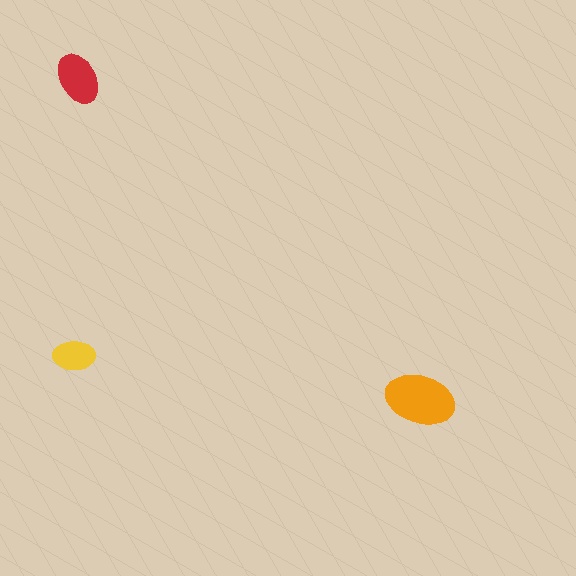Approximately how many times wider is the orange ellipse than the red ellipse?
About 1.5 times wider.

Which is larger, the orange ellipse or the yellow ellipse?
The orange one.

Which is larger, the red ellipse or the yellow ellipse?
The red one.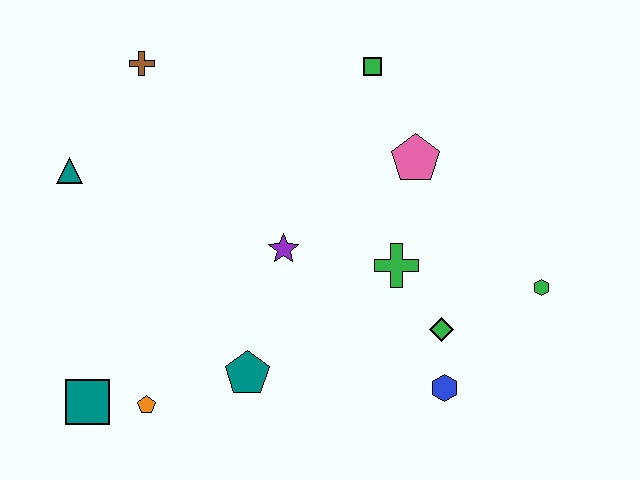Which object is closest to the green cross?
The green diamond is closest to the green cross.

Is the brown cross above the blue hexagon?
Yes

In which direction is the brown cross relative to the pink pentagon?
The brown cross is to the left of the pink pentagon.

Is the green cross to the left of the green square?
No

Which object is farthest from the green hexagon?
The teal triangle is farthest from the green hexagon.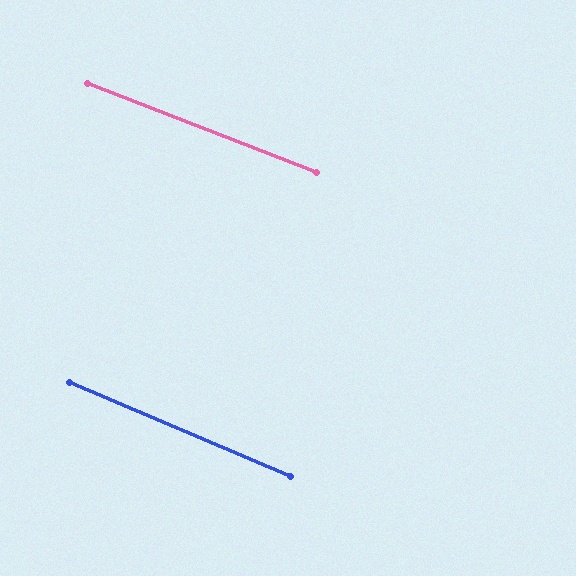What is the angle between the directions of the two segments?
Approximately 2 degrees.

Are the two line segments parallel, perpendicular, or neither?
Parallel — their directions differ by only 1.9°.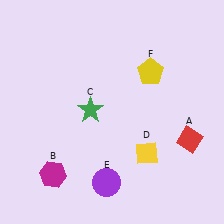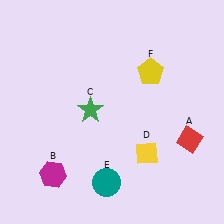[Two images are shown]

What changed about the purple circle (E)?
In Image 1, E is purple. In Image 2, it changed to teal.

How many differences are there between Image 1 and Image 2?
There is 1 difference between the two images.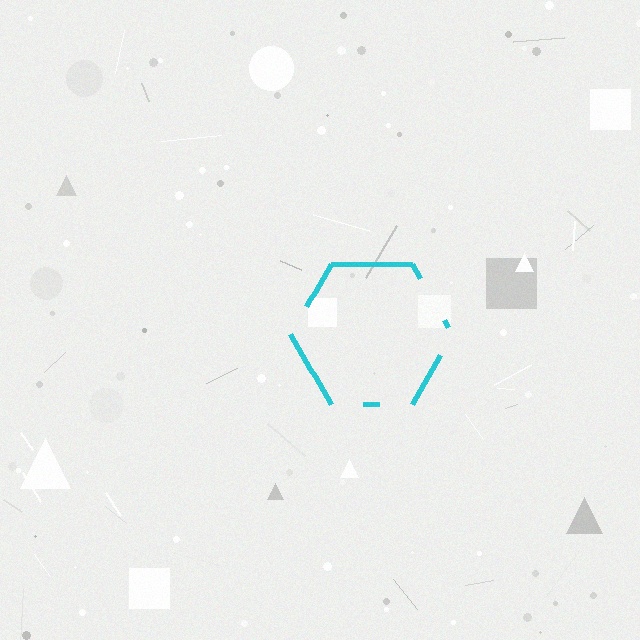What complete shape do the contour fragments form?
The contour fragments form a hexagon.